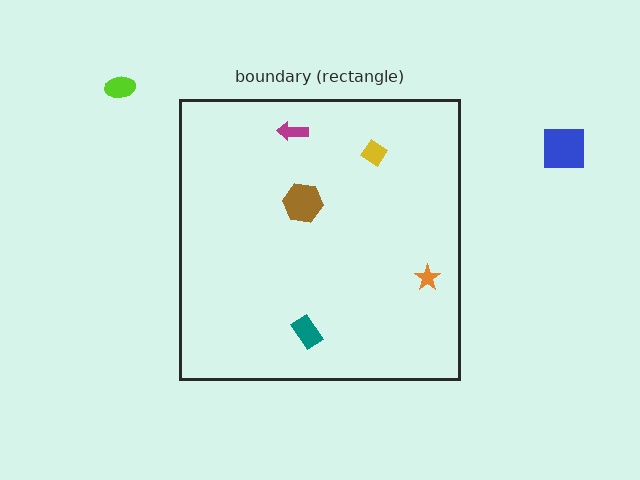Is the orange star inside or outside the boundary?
Inside.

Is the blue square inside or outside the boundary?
Outside.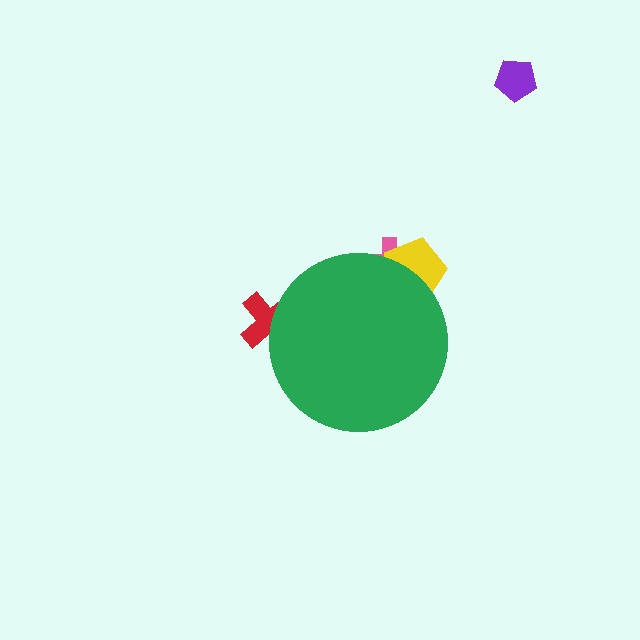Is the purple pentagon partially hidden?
No, the purple pentagon is fully visible.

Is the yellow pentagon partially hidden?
Yes, the yellow pentagon is partially hidden behind the green circle.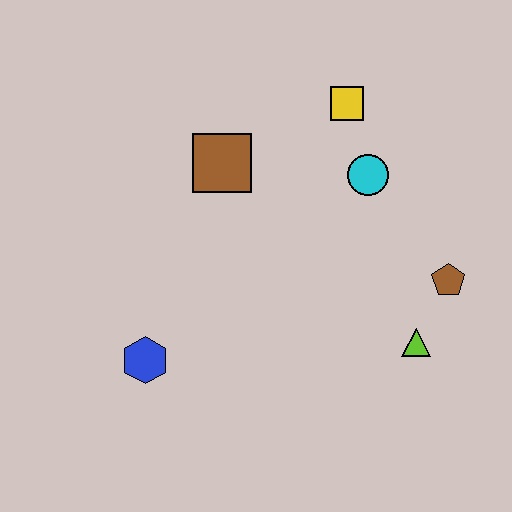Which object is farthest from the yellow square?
The blue hexagon is farthest from the yellow square.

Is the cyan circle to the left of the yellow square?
No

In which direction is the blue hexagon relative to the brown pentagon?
The blue hexagon is to the left of the brown pentagon.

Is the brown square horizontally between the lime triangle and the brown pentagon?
No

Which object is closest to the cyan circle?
The yellow square is closest to the cyan circle.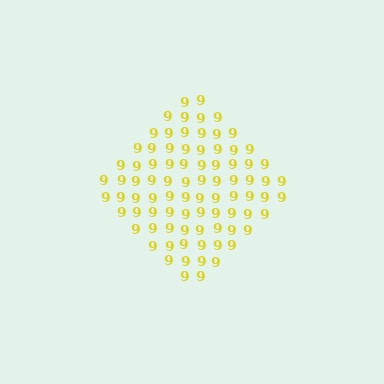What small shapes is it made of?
It is made of small digit 9's.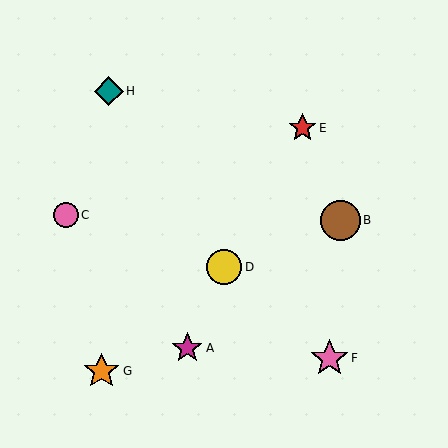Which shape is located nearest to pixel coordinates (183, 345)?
The magenta star (labeled A) at (187, 348) is nearest to that location.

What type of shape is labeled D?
Shape D is a yellow circle.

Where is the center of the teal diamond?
The center of the teal diamond is at (109, 91).